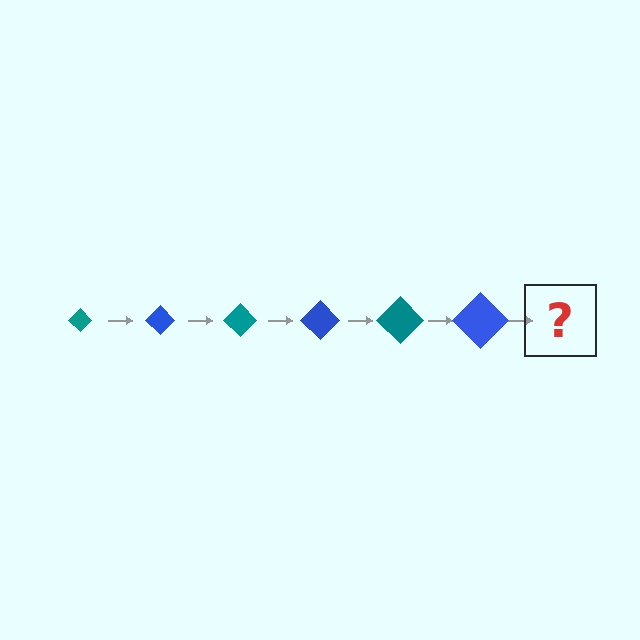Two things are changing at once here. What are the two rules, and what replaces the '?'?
The two rules are that the diamond grows larger each step and the color cycles through teal and blue. The '?' should be a teal diamond, larger than the previous one.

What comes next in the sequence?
The next element should be a teal diamond, larger than the previous one.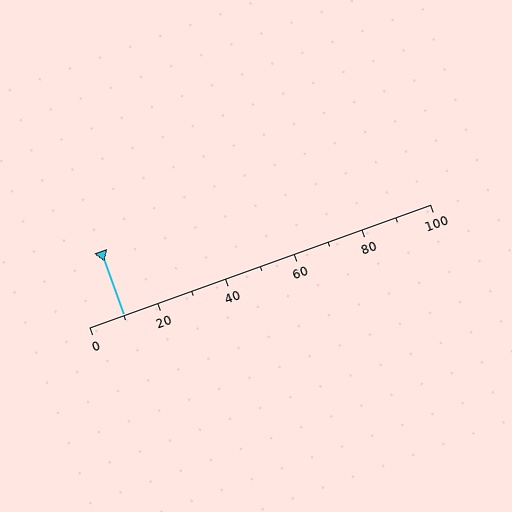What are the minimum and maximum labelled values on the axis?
The axis runs from 0 to 100.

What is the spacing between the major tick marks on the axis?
The major ticks are spaced 20 apart.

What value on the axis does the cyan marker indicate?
The marker indicates approximately 10.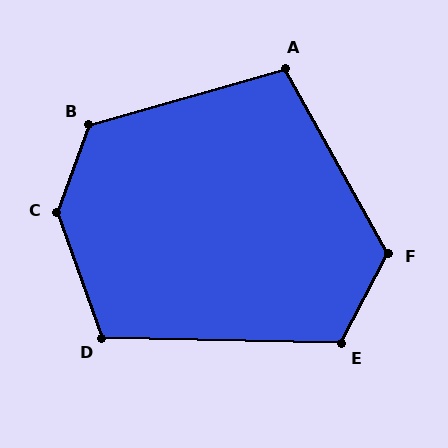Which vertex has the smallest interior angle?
A, at approximately 103 degrees.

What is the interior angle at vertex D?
Approximately 111 degrees (obtuse).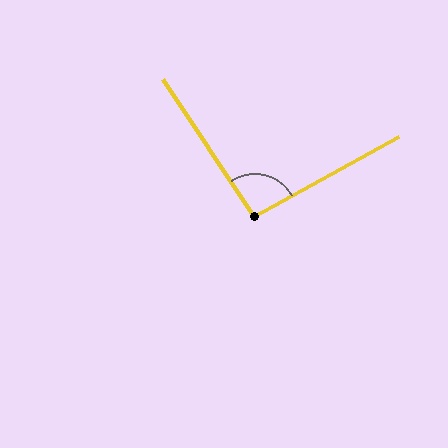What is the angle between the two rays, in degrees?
Approximately 95 degrees.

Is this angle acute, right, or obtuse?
It is obtuse.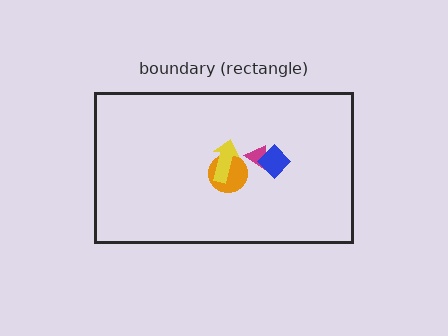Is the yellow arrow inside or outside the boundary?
Inside.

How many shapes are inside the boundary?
4 inside, 0 outside.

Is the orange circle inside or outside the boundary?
Inside.